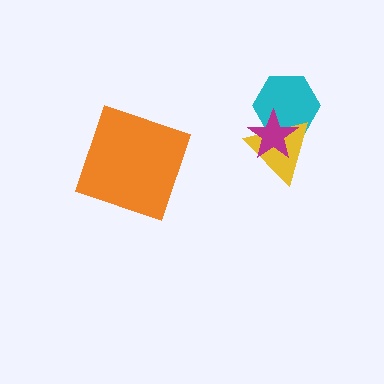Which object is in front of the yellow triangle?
The magenta star is in front of the yellow triangle.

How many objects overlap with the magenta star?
2 objects overlap with the magenta star.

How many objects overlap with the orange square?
0 objects overlap with the orange square.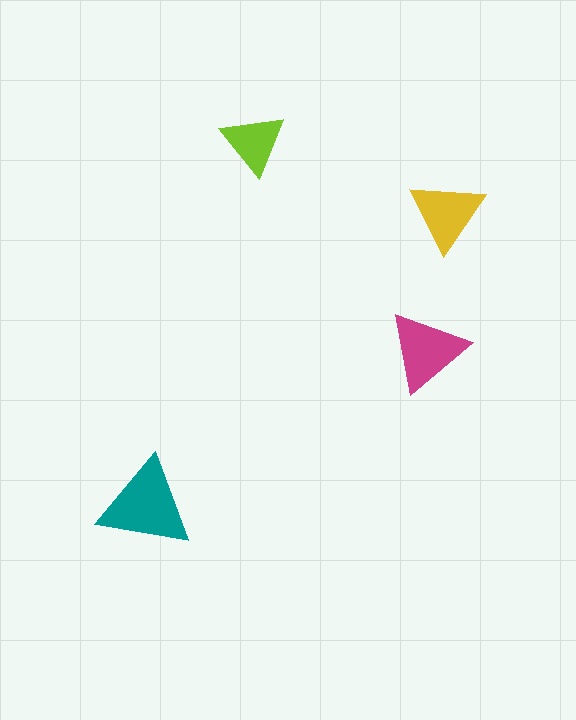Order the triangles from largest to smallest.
the teal one, the magenta one, the yellow one, the lime one.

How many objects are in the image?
There are 4 objects in the image.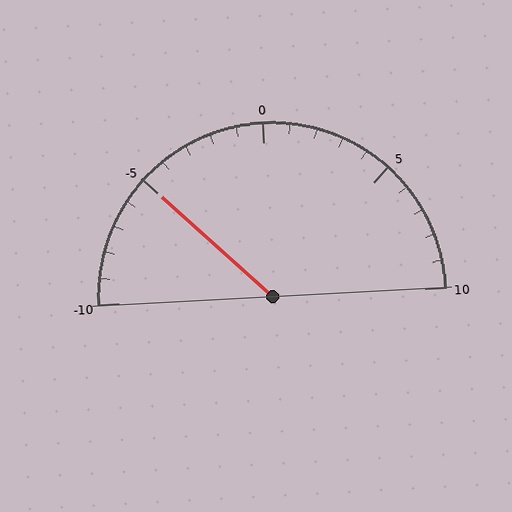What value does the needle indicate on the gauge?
The needle indicates approximately -5.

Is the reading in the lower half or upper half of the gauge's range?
The reading is in the lower half of the range (-10 to 10).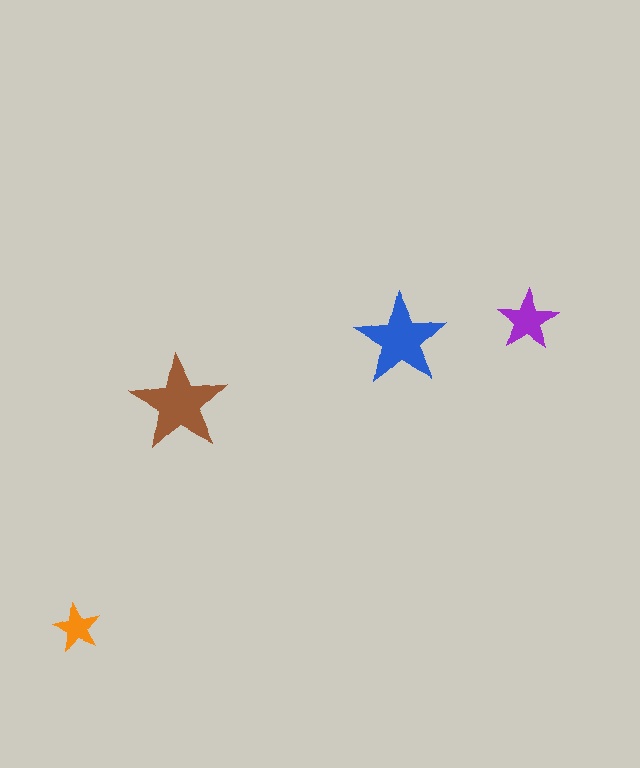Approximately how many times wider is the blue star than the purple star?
About 1.5 times wider.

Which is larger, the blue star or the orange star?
The blue one.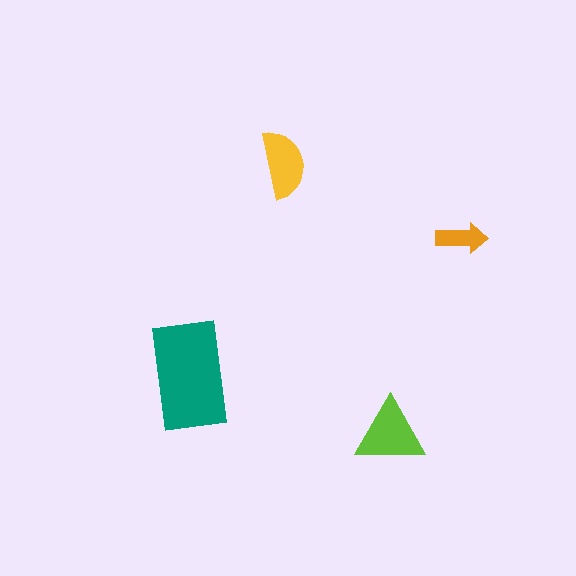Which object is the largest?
The teal rectangle.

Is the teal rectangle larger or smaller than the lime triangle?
Larger.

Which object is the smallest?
The orange arrow.